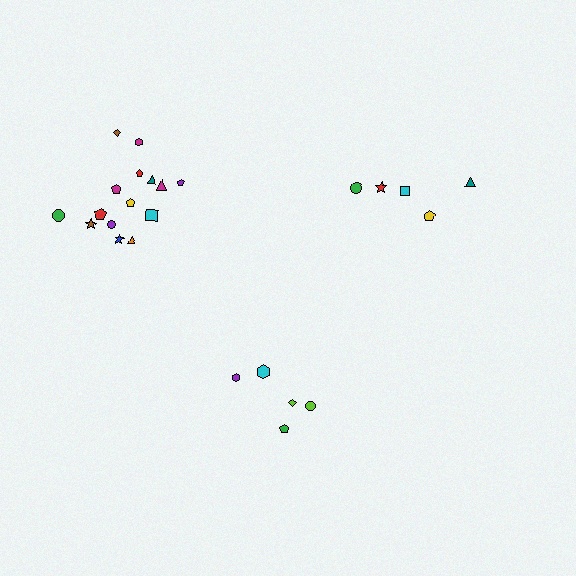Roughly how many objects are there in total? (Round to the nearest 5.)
Roughly 25 objects in total.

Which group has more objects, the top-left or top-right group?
The top-left group.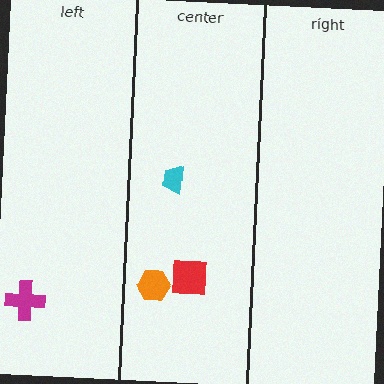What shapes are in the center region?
The orange hexagon, the cyan trapezoid, the red square.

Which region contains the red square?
The center region.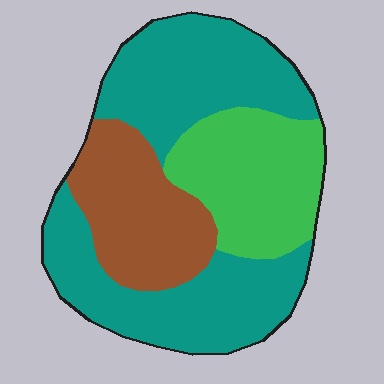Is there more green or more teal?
Teal.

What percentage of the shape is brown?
Brown covers 23% of the shape.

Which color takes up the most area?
Teal, at roughly 55%.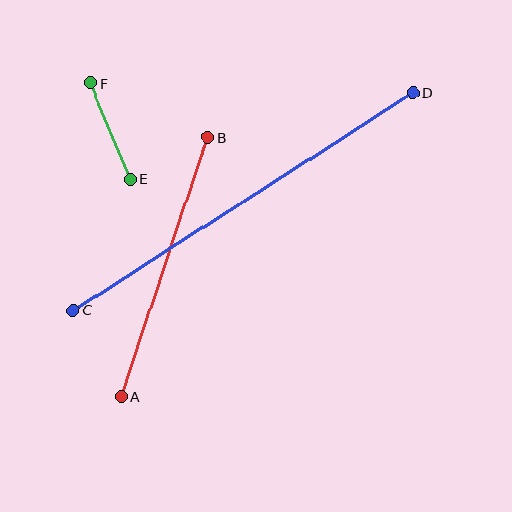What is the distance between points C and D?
The distance is approximately 404 pixels.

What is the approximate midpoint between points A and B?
The midpoint is at approximately (165, 267) pixels.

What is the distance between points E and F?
The distance is approximately 104 pixels.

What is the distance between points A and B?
The distance is approximately 273 pixels.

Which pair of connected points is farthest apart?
Points C and D are farthest apart.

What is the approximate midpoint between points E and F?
The midpoint is at approximately (110, 131) pixels.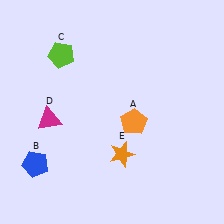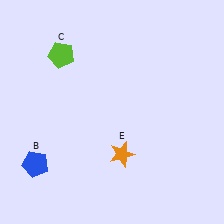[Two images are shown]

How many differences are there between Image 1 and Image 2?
There are 2 differences between the two images.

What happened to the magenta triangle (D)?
The magenta triangle (D) was removed in Image 2. It was in the bottom-left area of Image 1.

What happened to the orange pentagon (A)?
The orange pentagon (A) was removed in Image 2. It was in the bottom-right area of Image 1.